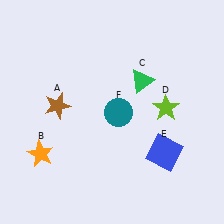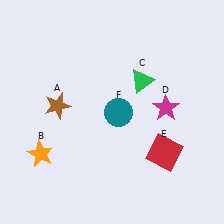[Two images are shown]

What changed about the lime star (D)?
In Image 1, D is lime. In Image 2, it changed to magenta.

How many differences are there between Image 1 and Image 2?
There are 2 differences between the two images.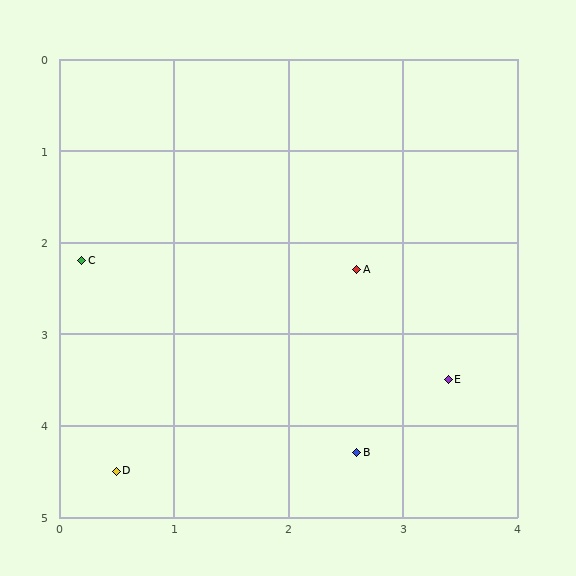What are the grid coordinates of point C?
Point C is at approximately (0.2, 2.2).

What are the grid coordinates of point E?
Point E is at approximately (3.4, 3.5).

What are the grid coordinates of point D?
Point D is at approximately (0.5, 4.5).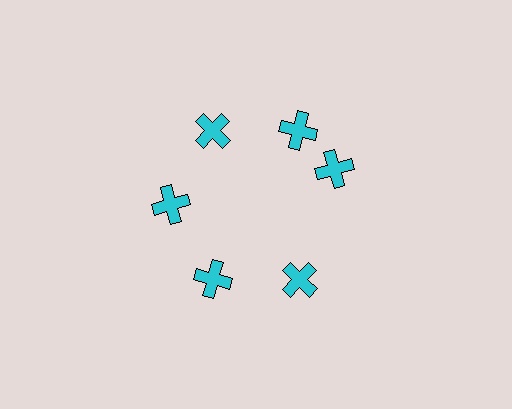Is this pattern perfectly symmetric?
No. The 6 cyan crosses are arranged in a ring, but one element near the 3 o'clock position is rotated out of alignment along the ring, breaking the 6-fold rotational symmetry.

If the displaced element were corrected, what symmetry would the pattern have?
It would have 6-fold rotational symmetry — the pattern would map onto itself every 60 degrees.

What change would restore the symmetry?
The symmetry would be restored by rotating it back into even spacing with its neighbors so that all 6 crosses sit at equal angles and equal distance from the center.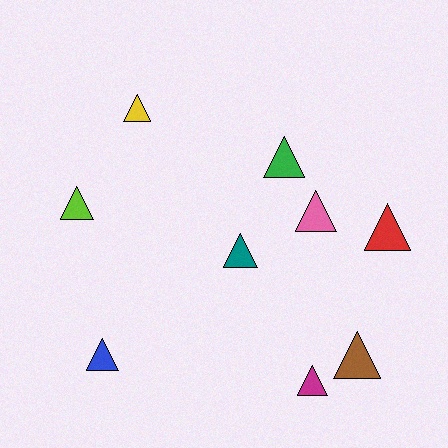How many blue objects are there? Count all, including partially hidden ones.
There is 1 blue object.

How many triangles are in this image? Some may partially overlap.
There are 9 triangles.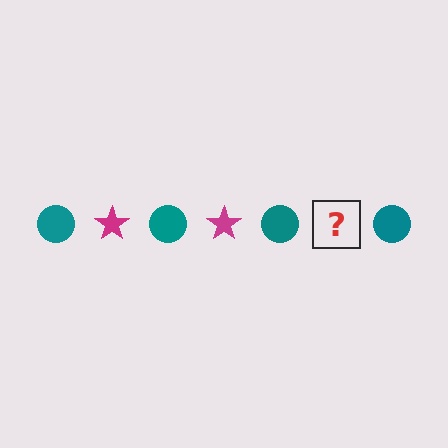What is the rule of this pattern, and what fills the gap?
The rule is that the pattern alternates between teal circle and magenta star. The gap should be filled with a magenta star.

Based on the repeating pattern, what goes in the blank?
The blank should be a magenta star.